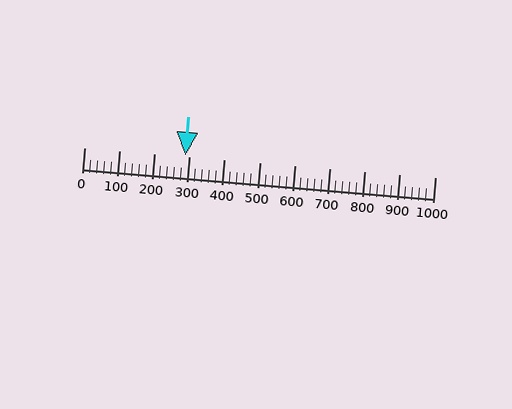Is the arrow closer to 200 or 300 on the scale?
The arrow is closer to 300.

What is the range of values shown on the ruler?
The ruler shows values from 0 to 1000.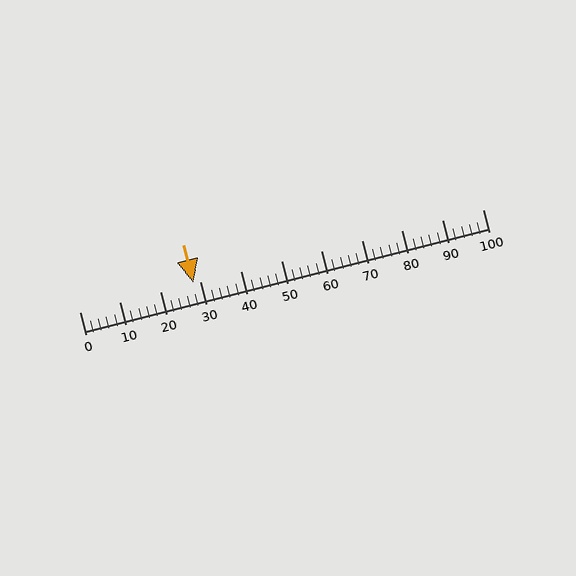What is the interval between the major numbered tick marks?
The major tick marks are spaced 10 units apart.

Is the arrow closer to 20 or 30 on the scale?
The arrow is closer to 30.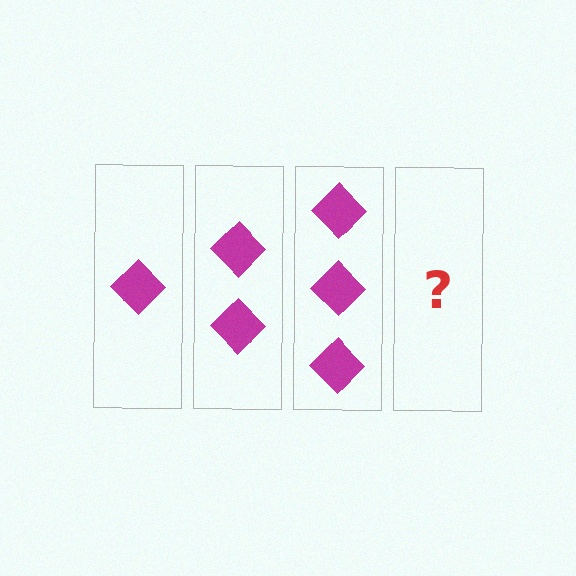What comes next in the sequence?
The next element should be 4 diamonds.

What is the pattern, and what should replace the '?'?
The pattern is that each step adds one more diamond. The '?' should be 4 diamonds.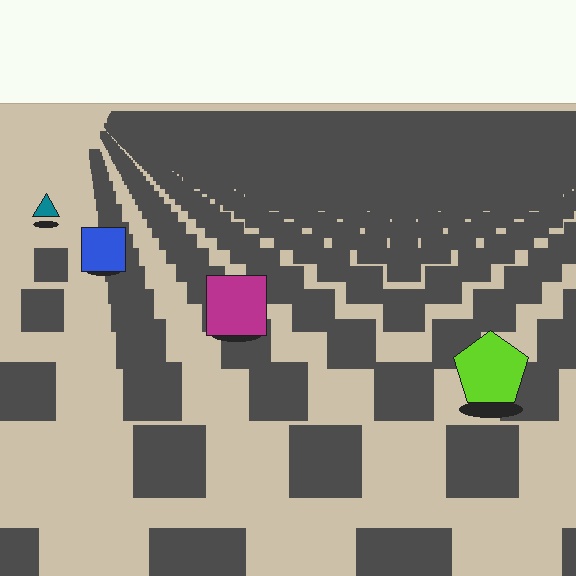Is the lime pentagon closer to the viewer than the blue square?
Yes. The lime pentagon is closer — you can tell from the texture gradient: the ground texture is coarser near it.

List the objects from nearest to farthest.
From nearest to farthest: the lime pentagon, the magenta square, the blue square, the teal triangle.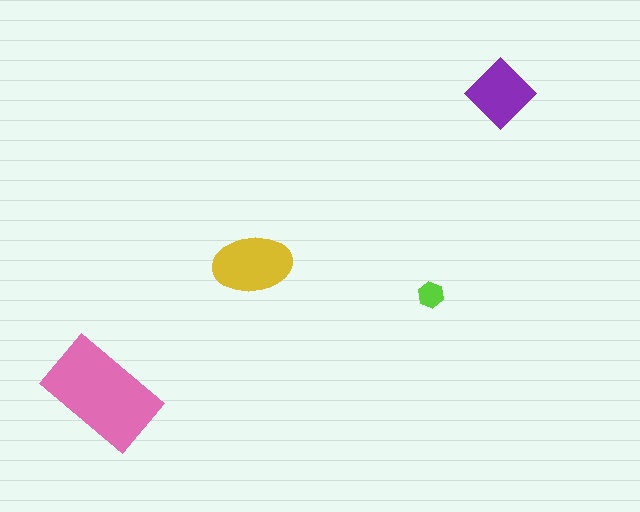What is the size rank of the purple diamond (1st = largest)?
3rd.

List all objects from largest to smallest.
The pink rectangle, the yellow ellipse, the purple diamond, the lime hexagon.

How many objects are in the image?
There are 4 objects in the image.